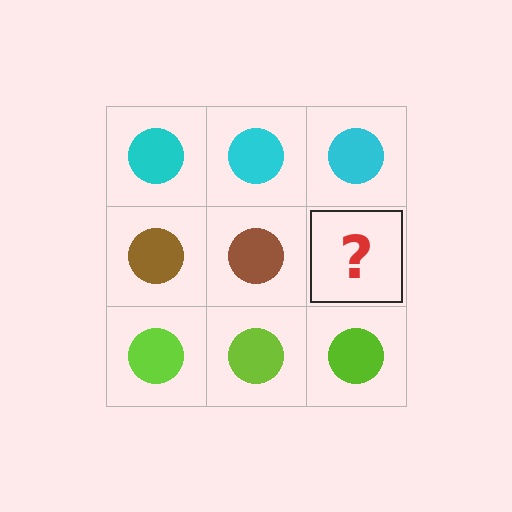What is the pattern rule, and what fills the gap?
The rule is that each row has a consistent color. The gap should be filled with a brown circle.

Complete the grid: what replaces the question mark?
The question mark should be replaced with a brown circle.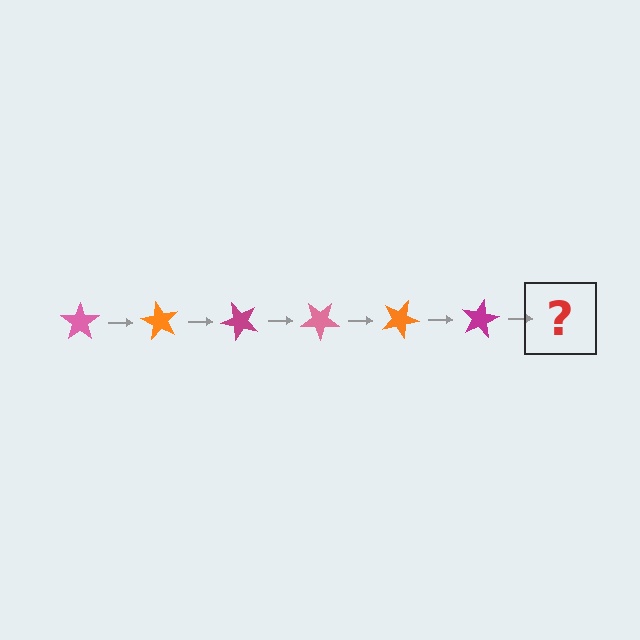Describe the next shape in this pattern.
It should be a pink star, rotated 360 degrees from the start.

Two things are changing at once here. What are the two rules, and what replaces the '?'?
The two rules are that it rotates 60 degrees each step and the color cycles through pink, orange, and magenta. The '?' should be a pink star, rotated 360 degrees from the start.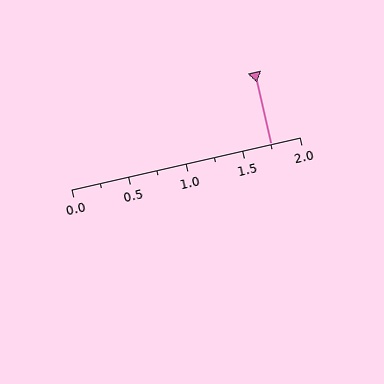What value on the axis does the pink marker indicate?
The marker indicates approximately 1.75.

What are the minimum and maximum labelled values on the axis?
The axis runs from 0.0 to 2.0.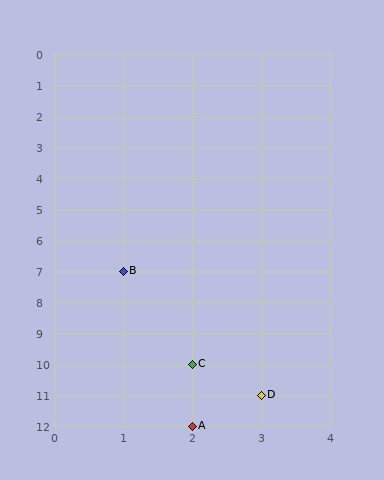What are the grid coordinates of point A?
Point A is at grid coordinates (2, 12).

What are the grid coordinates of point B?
Point B is at grid coordinates (1, 7).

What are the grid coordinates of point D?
Point D is at grid coordinates (3, 11).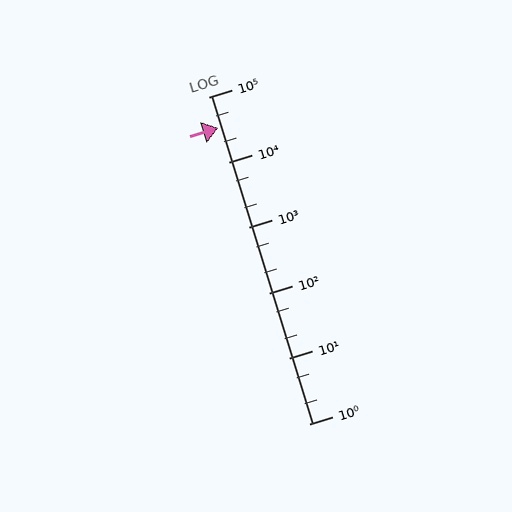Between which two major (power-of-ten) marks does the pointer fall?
The pointer is between 10000 and 100000.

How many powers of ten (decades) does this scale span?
The scale spans 5 decades, from 1 to 100000.